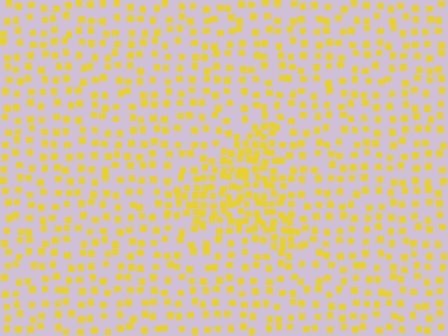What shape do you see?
I see a triangle.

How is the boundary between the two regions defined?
The boundary is defined by a change in element density (approximately 2.0x ratio). All elements are the same color, size, and shape.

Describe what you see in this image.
The image contains small yellow elements arranged at two different densities. A triangle-shaped region is visible where the elements are more densely packed than the surrounding area.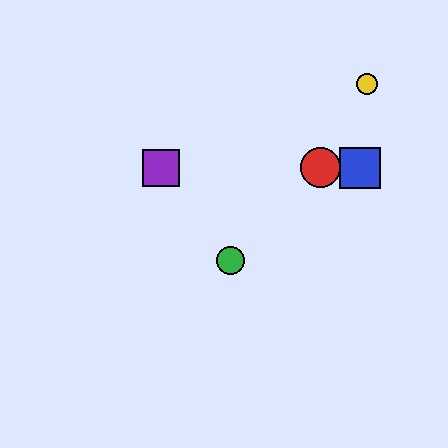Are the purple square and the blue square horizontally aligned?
Yes, both are at y≈168.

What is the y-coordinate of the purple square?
The purple square is at y≈168.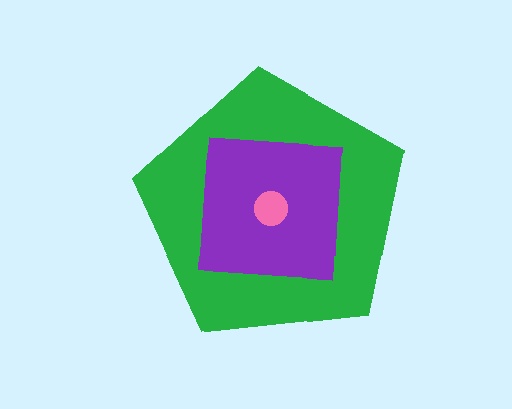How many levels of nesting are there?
3.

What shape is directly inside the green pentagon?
The purple square.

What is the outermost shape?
The green pentagon.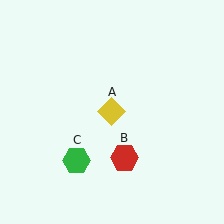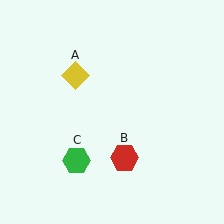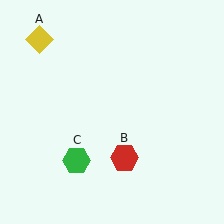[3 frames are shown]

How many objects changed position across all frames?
1 object changed position: yellow diamond (object A).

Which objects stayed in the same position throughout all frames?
Red hexagon (object B) and green hexagon (object C) remained stationary.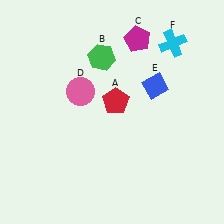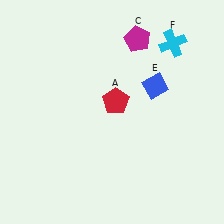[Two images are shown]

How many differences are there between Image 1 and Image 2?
There are 2 differences between the two images.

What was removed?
The pink circle (D), the green hexagon (B) were removed in Image 2.